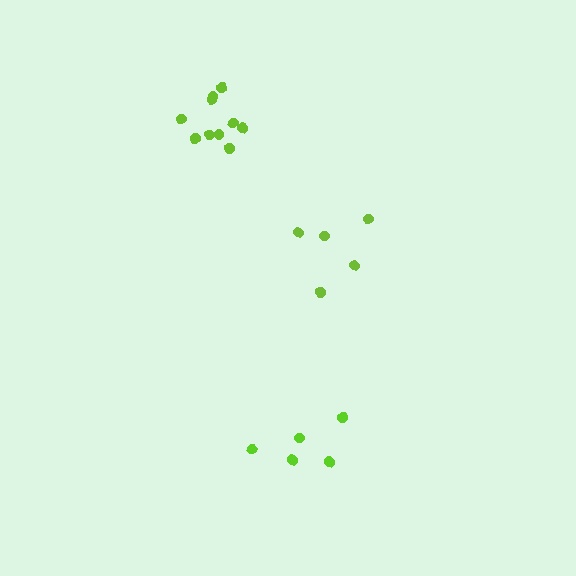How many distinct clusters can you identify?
There are 3 distinct clusters.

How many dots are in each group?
Group 1: 5 dots, Group 2: 10 dots, Group 3: 5 dots (20 total).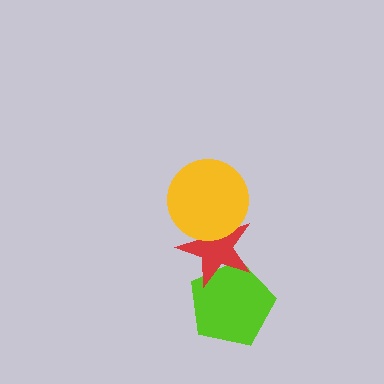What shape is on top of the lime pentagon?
The red star is on top of the lime pentagon.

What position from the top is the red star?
The red star is 2nd from the top.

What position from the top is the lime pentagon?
The lime pentagon is 3rd from the top.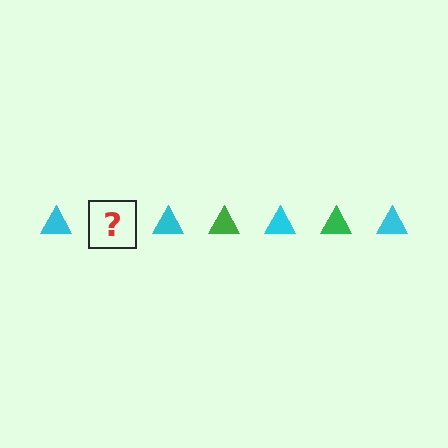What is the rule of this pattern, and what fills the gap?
The rule is that the pattern cycles through cyan, green triangles. The gap should be filled with a green triangle.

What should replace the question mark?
The question mark should be replaced with a green triangle.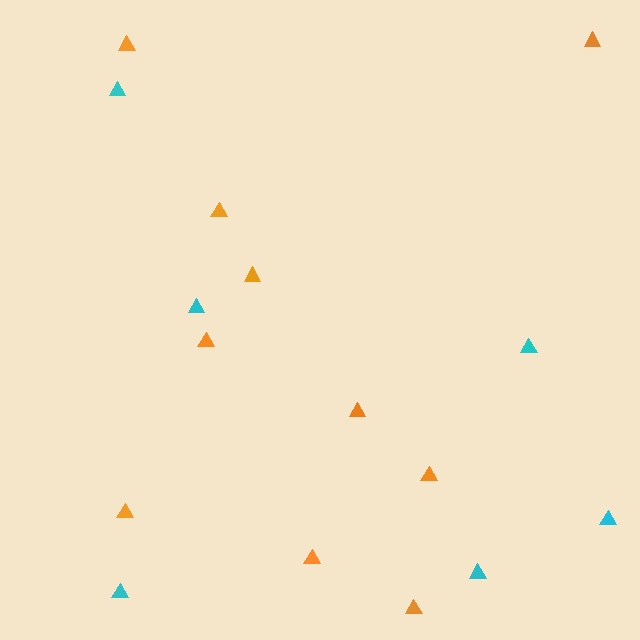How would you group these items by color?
There are 2 groups: one group of cyan triangles (6) and one group of orange triangles (10).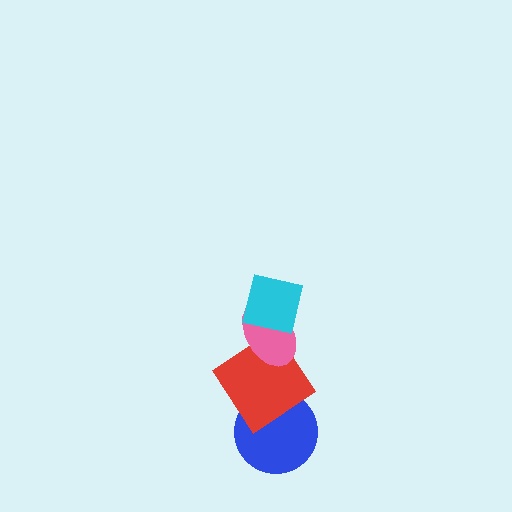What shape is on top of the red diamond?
The pink ellipse is on top of the red diamond.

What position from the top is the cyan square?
The cyan square is 1st from the top.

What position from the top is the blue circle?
The blue circle is 4th from the top.